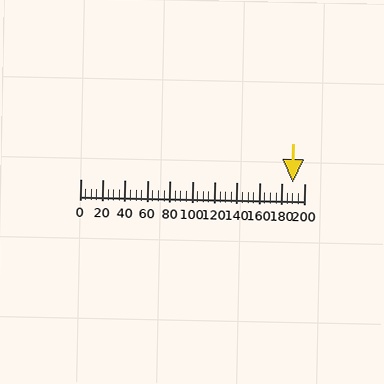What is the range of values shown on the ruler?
The ruler shows values from 0 to 200.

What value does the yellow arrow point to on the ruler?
The yellow arrow points to approximately 190.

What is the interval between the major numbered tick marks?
The major tick marks are spaced 20 units apart.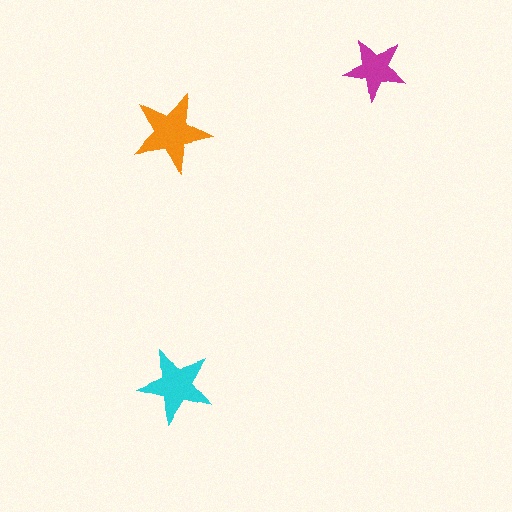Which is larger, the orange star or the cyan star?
The orange one.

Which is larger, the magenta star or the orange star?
The orange one.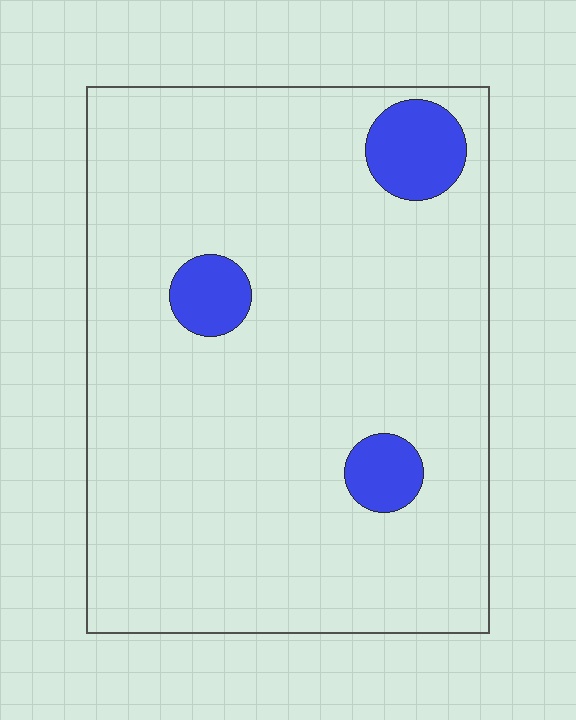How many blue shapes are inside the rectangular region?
3.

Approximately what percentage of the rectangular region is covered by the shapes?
Approximately 10%.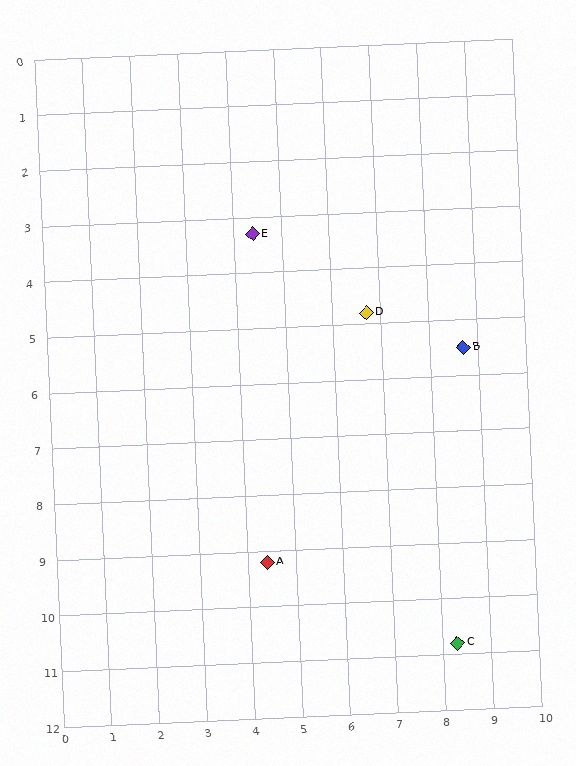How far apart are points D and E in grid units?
Points D and E are about 2.7 grid units apart.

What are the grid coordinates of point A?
Point A is at approximately (4.4, 9.2).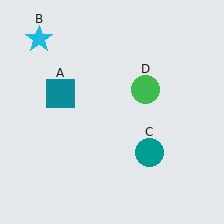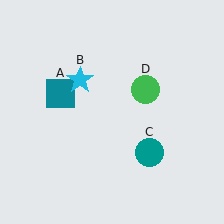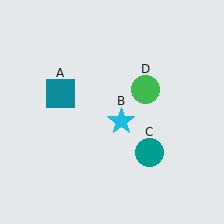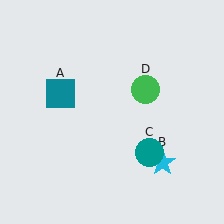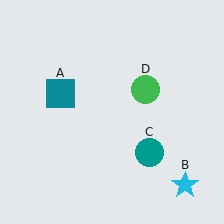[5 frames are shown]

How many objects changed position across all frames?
1 object changed position: cyan star (object B).